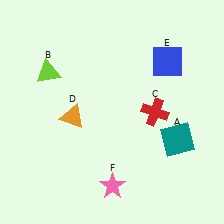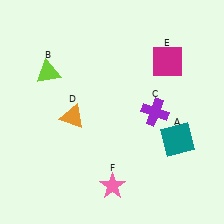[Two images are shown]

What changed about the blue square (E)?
In Image 1, E is blue. In Image 2, it changed to magenta.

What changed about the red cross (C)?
In Image 1, C is red. In Image 2, it changed to purple.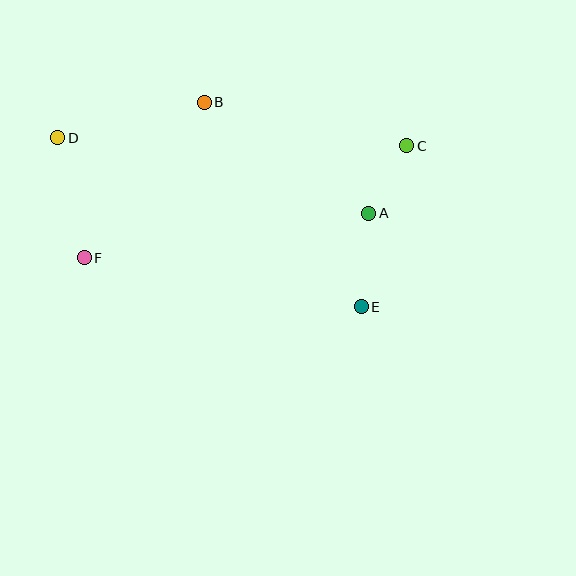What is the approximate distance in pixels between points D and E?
The distance between D and E is approximately 347 pixels.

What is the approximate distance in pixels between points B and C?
The distance between B and C is approximately 207 pixels.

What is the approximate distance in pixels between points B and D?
The distance between B and D is approximately 151 pixels.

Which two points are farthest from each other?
Points C and D are farthest from each other.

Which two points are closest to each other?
Points A and C are closest to each other.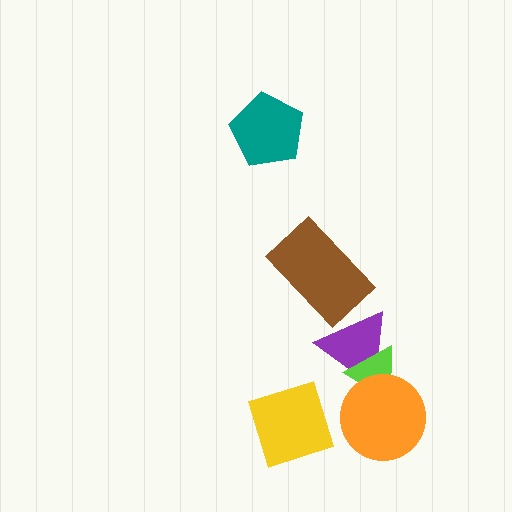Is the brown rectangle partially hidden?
No, no other shape covers it.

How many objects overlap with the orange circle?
2 objects overlap with the orange circle.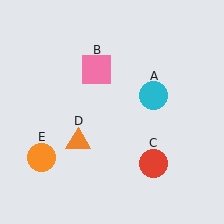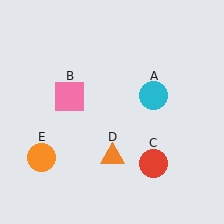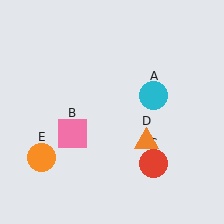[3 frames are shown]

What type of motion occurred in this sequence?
The pink square (object B), orange triangle (object D) rotated counterclockwise around the center of the scene.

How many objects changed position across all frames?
2 objects changed position: pink square (object B), orange triangle (object D).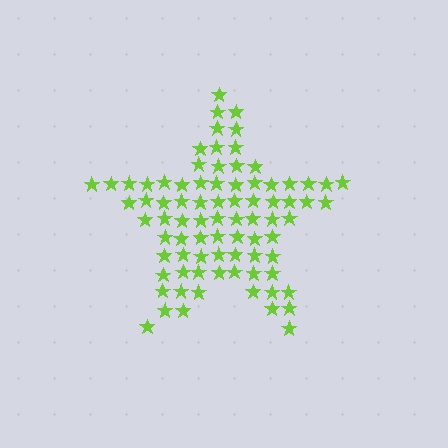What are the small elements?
The small elements are stars.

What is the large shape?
The large shape is a star.